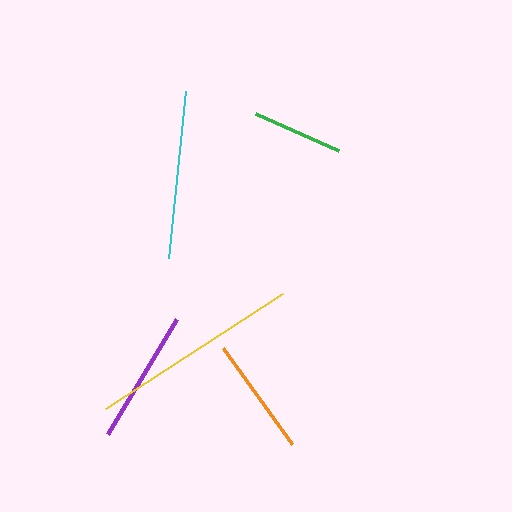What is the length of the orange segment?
The orange segment is approximately 119 pixels long.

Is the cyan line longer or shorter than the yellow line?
The yellow line is longer than the cyan line.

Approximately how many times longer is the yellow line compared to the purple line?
The yellow line is approximately 1.6 times the length of the purple line.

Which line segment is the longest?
The yellow line is the longest at approximately 211 pixels.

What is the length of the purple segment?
The purple segment is approximately 134 pixels long.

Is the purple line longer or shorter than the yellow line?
The yellow line is longer than the purple line.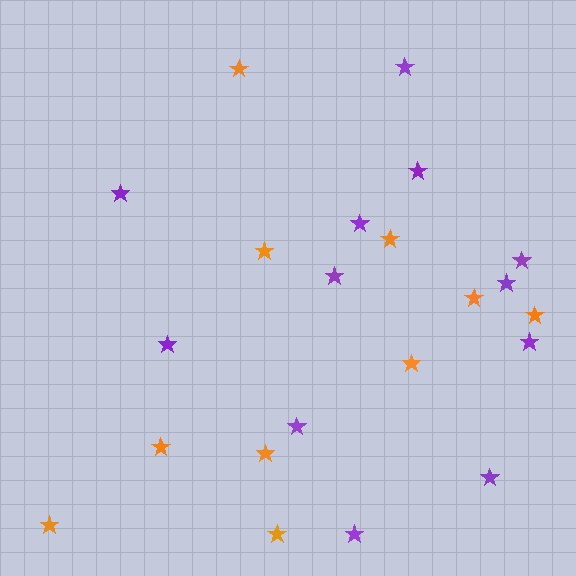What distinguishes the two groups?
There are 2 groups: one group of purple stars (12) and one group of orange stars (10).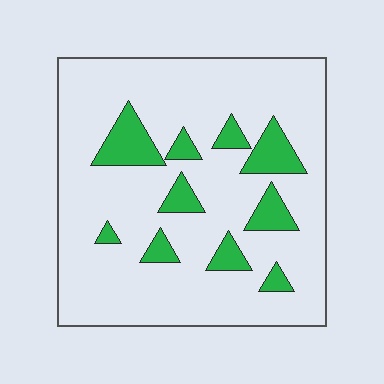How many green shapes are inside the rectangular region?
10.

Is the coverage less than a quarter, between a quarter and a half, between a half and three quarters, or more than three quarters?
Less than a quarter.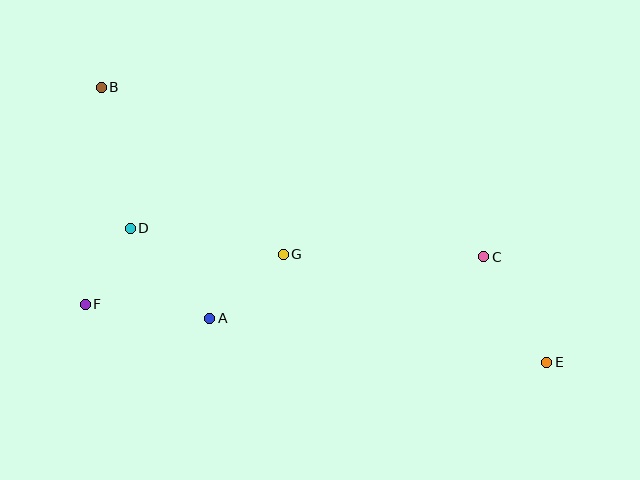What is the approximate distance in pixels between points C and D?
The distance between C and D is approximately 354 pixels.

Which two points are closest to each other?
Points D and F are closest to each other.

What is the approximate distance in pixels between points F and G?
The distance between F and G is approximately 204 pixels.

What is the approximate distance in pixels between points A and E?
The distance between A and E is approximately 340 pixels.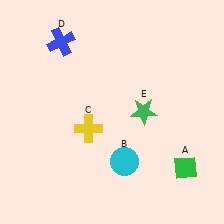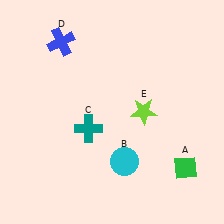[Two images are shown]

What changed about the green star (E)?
In Image 1, E is green. In Image 2, it changed to lime.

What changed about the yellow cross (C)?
In Image 1, C is yellow. In Image 2, it changed to teal.